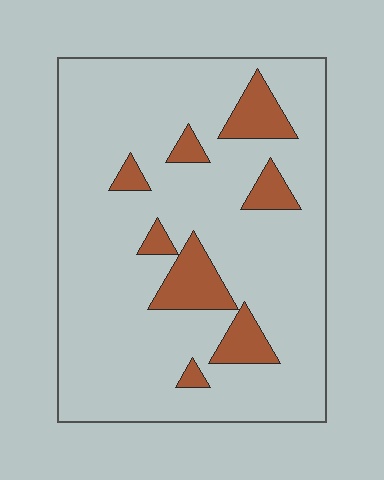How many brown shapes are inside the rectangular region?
8.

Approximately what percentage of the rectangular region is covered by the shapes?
Approximately 15%.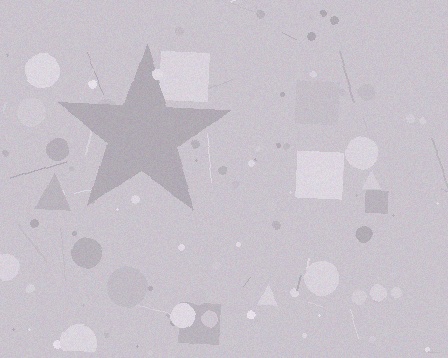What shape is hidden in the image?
A star is hidden in the image.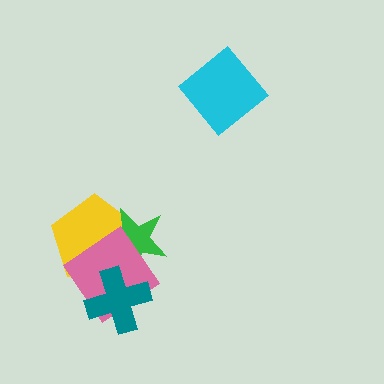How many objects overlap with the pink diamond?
3 objects overlap with the pink diamond.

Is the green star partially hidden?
Yes, it is partially covered by another shape.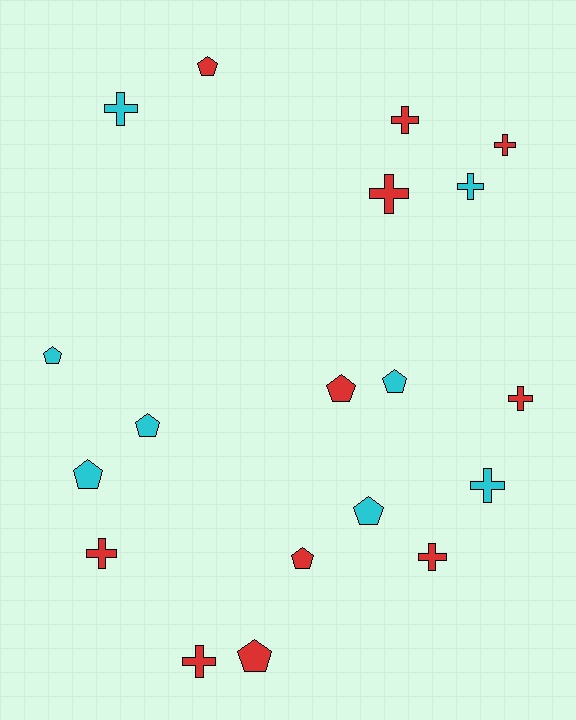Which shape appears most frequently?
Cross, with 10 objects.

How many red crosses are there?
There are 7 red crosses.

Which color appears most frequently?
Red, with 11 objects.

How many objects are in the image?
There are 19 objects.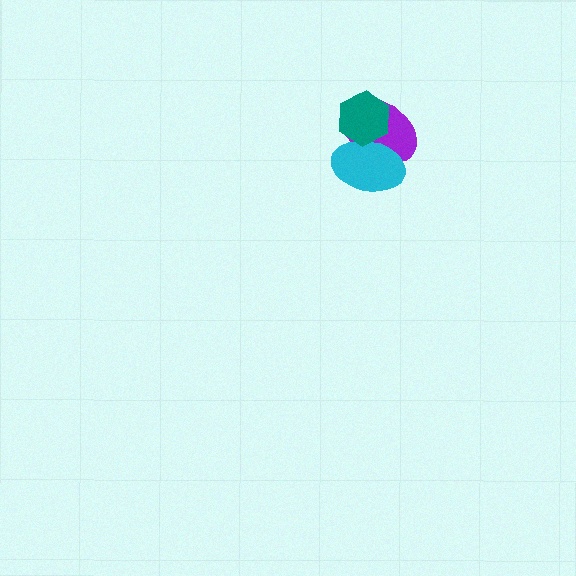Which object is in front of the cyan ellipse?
The teal hexagon is in front of the cyan ellipse.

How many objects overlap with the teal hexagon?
2 objects overlap with the teal hexagon.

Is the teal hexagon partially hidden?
No, no other shape covers it.